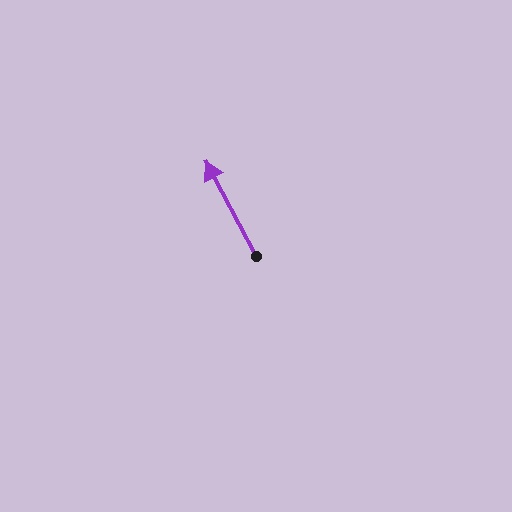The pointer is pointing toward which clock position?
Roughly 11 o'clock.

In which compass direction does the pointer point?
Northwest.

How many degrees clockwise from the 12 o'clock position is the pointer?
Approximately 332 degrees.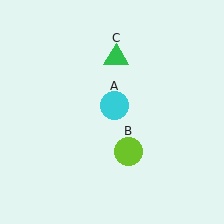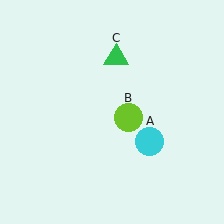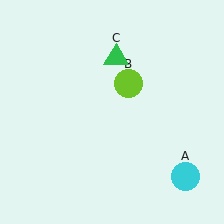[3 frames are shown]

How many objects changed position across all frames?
2 objects changed position: cyan circle (object A), lime circle (object B).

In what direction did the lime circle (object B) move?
The lime circle (object B) moved up.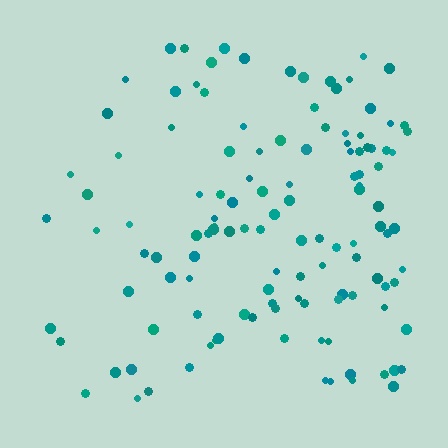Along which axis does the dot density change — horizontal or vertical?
Horizontal.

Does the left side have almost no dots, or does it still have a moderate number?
Still a moderate number, just noticeably fewer than the right.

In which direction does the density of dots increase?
From left to right, with the right side densest.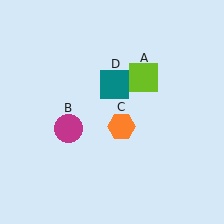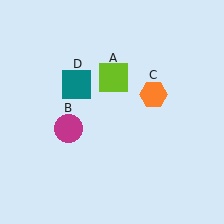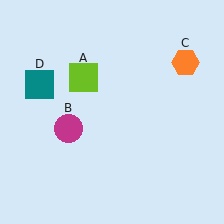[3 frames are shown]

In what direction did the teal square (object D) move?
The teal square (object D) moved left.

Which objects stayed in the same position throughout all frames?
Magenta circle (object B) remained stationary.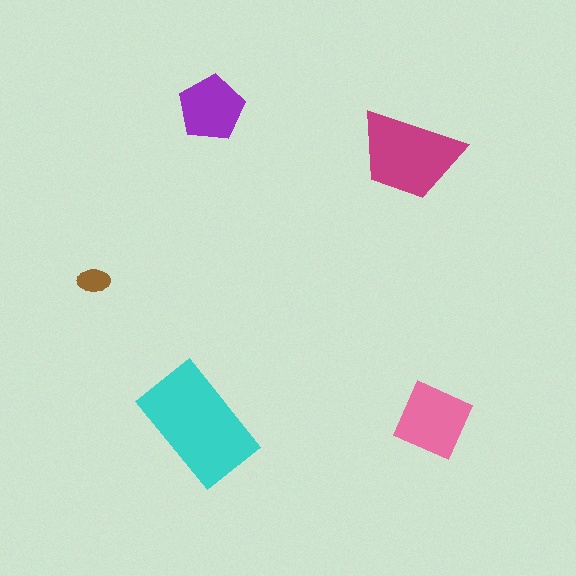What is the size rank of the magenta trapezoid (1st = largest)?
2nd.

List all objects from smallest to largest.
The brown ellipse, the purple pentagon, the pink square, the magenta trapezoid, the cyan rectangle.